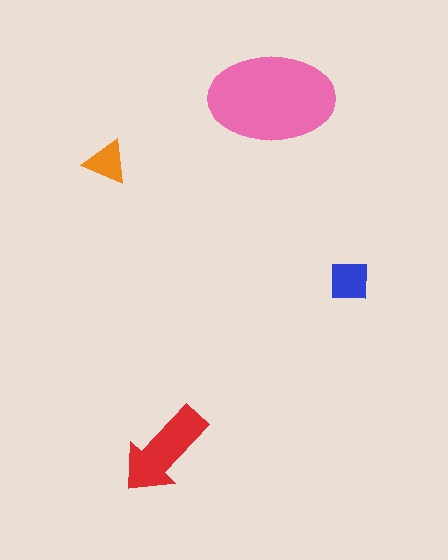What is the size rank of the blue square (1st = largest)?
3rd.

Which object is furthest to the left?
The orange triangle is leftmost.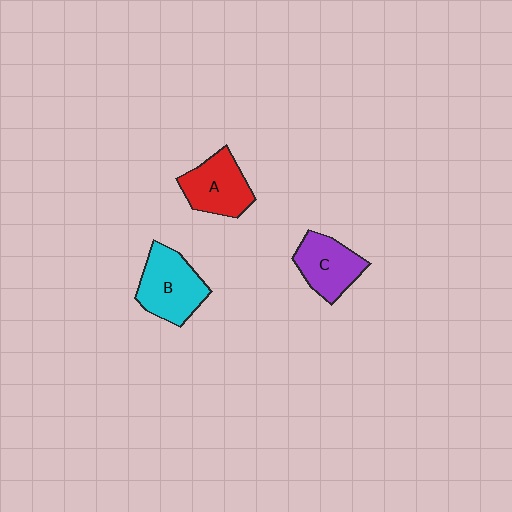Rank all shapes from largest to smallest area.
From largest to smallest: B (cyan), A (red), C (purple).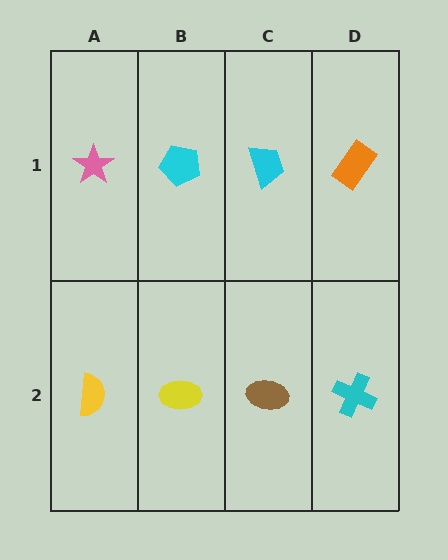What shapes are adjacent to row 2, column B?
A cyan pentagon (row 1, column B), a yellow semicircle (row 2, column A), a brown ellipse (row 2, column C).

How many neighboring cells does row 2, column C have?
3.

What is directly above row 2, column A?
A pink star.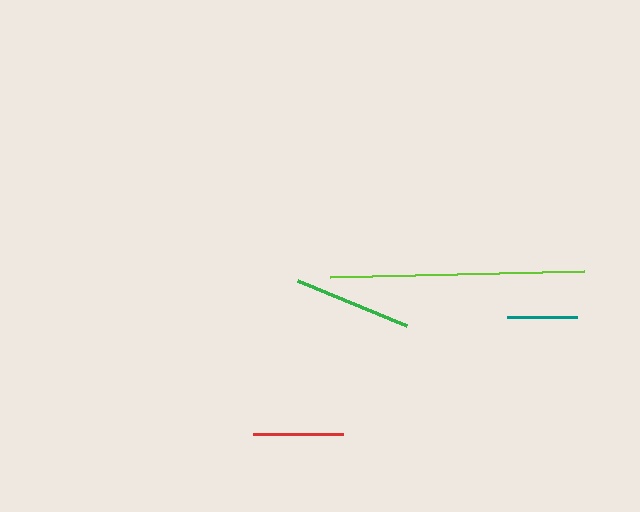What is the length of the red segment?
The red segment is approximately 90 pixels long.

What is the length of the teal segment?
The teal segment is approximately 70 pixels long.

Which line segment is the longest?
The lime line is the longest at approximately 254 pixels.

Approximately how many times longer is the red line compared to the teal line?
The red line is approximately 1.3 times the length of the teal line.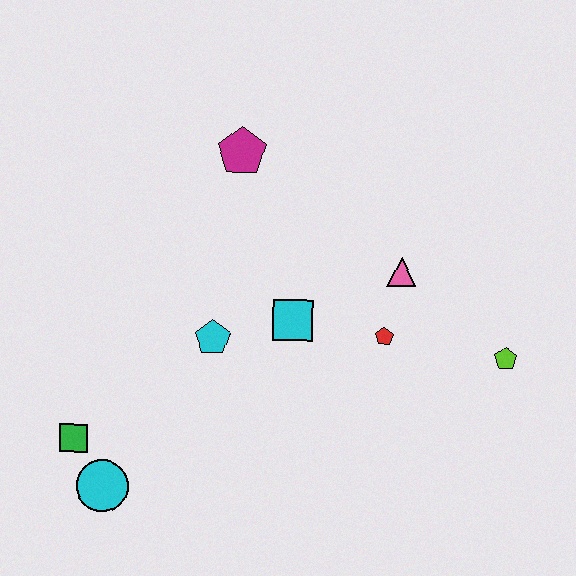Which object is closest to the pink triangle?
The red pentagon is closest to the pink triangle.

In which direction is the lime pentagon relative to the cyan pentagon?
The lime pentagon is to the right of the cyan pentagon.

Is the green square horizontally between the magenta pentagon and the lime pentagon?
No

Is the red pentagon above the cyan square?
No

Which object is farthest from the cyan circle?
The lime pentagon is farthest from the cyan circle.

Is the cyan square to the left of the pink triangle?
Yes